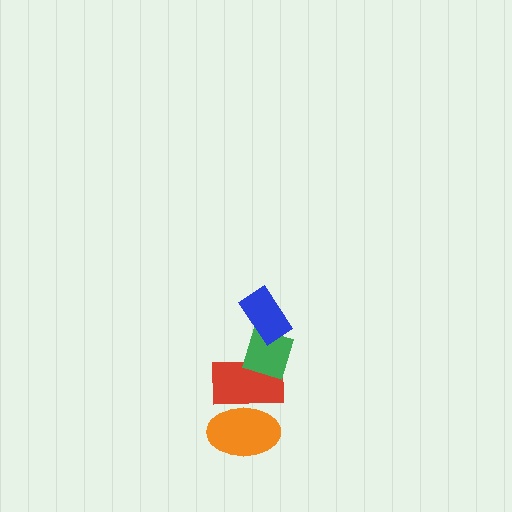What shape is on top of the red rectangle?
The green diamond is on top of the red rectangle.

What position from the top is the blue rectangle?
The blue rectangle is 1st from the top.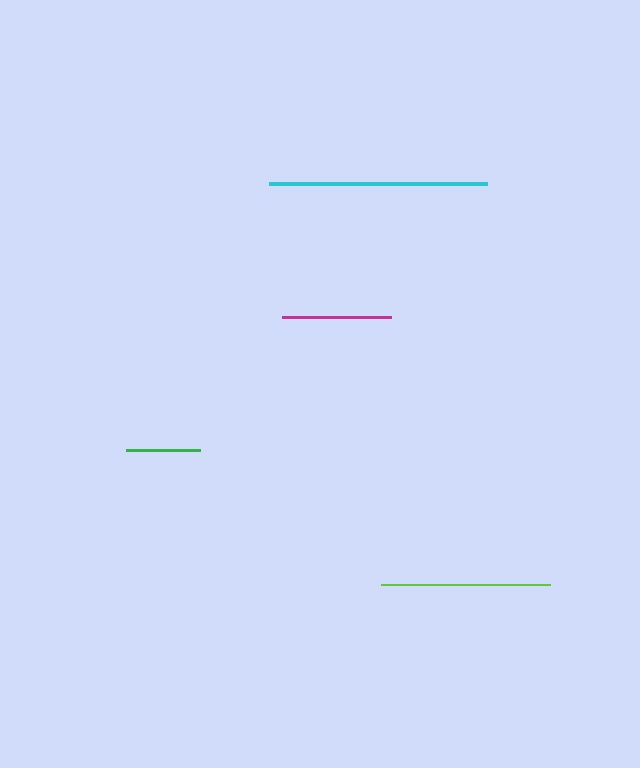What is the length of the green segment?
The green segment is approximately 74 pixels long.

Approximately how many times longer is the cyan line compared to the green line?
The cyan line is approximately 2.9 times the length of the green line.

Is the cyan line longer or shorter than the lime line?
The cyan line is longer than the lime line.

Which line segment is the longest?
The cyan line is the longest at approximately 218 pixels.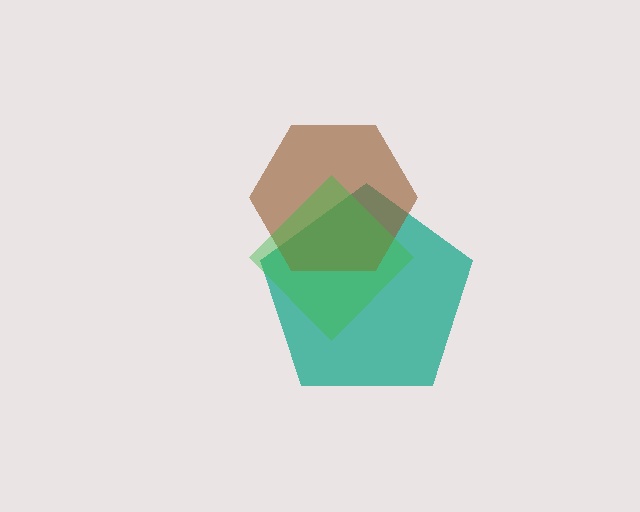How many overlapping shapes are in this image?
There are 3 overlapping shapes in the image.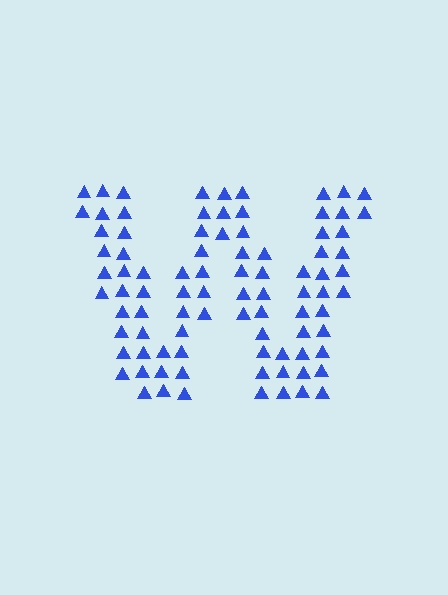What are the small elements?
The small elements are triangles.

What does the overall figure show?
The overall figure shows the letter W.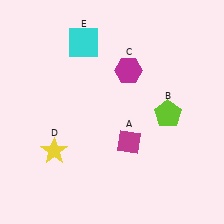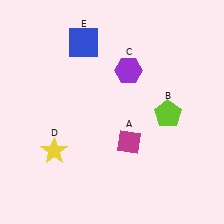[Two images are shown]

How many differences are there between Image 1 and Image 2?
There are 2 differences between the two images.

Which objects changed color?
C changed from magenta to purple. E changed from cyan to blue.